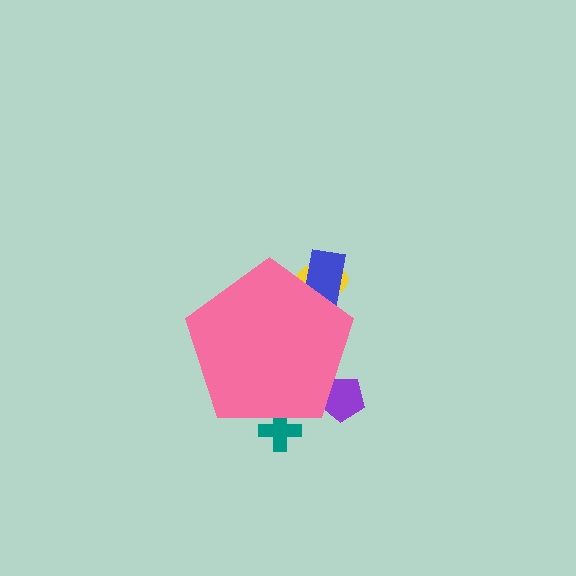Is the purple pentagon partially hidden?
Yes, the purple pentagon is partially hidden behind the pink pentagon.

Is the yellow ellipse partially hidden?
Yes, the yellow ellipse is partially hidden behind the pink pentagon.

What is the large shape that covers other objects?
A pink pentagon.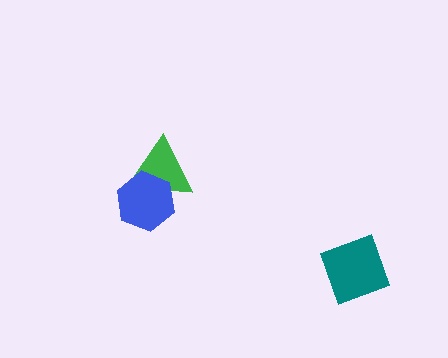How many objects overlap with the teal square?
0 objects overlap with the teal square.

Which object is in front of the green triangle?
The blue hexagon is in front of the green triangle.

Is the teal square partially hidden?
No, no other shape covers it.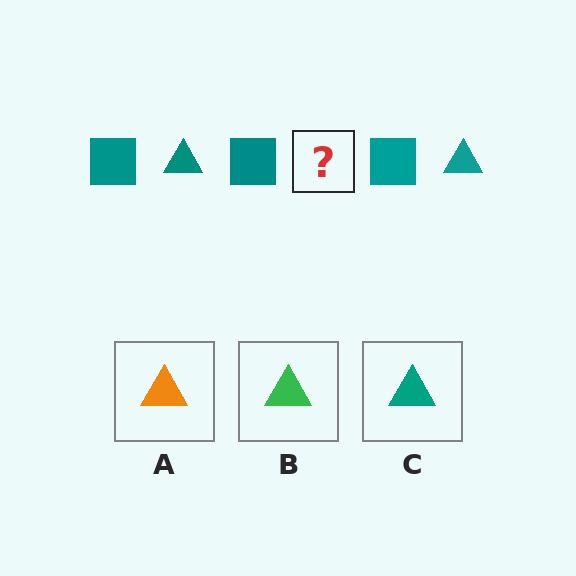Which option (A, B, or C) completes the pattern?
C.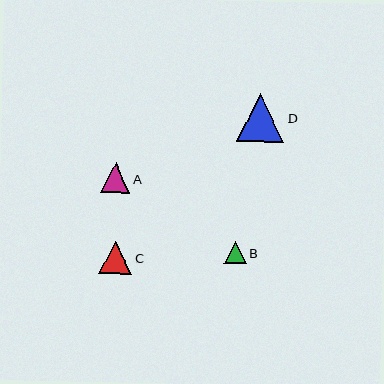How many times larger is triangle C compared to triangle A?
Triangle C is approximately 1.1 times the size of triangle A.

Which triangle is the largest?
Triangle D is the largest with a size of approximately 47 pixels.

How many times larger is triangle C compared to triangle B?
Triangle C is approximately 1.5 times the size of triangle B.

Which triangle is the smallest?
Triangle B is the smallest with a size of approximately 22 pixels.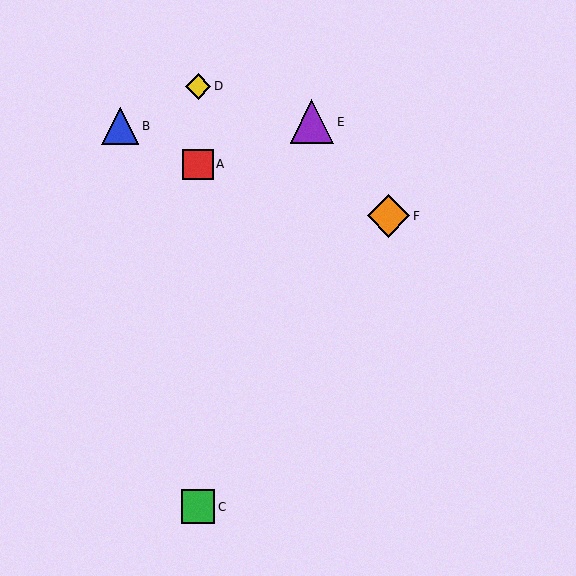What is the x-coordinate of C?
Object C is at x≈198.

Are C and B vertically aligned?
No, C is at x≈198 and B is at x≈120.